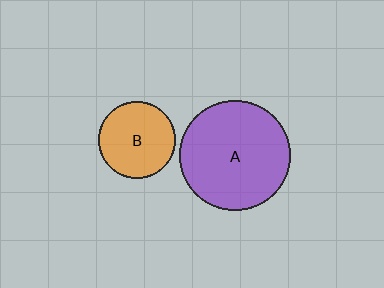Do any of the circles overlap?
No, none of the circles overlap.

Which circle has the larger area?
Circle A (purple).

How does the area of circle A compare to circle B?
Approximately 2.1 times.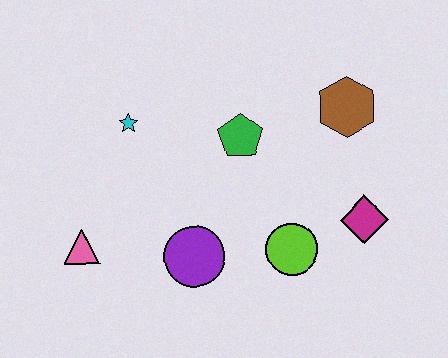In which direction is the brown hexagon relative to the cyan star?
The brown hexagon is to the right of the cyan star.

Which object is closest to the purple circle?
The lime circle is closest to the purple circle.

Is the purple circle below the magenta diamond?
Yes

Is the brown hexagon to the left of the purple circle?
No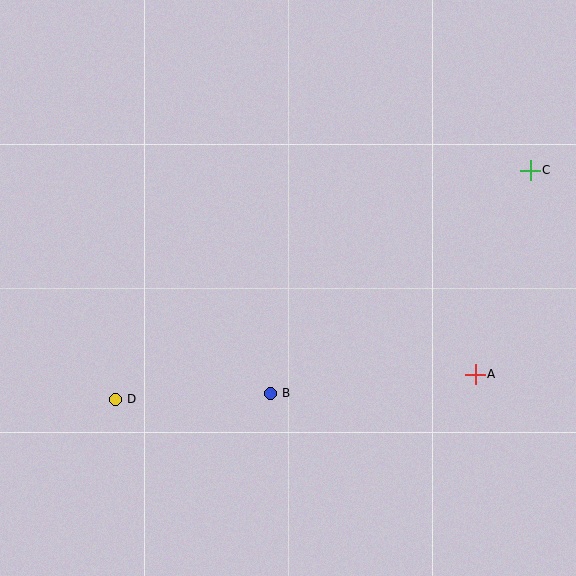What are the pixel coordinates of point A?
Point A is at (475, 374).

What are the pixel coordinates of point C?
Point C is at (530, 170).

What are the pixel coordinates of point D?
Point D is at (115, 399).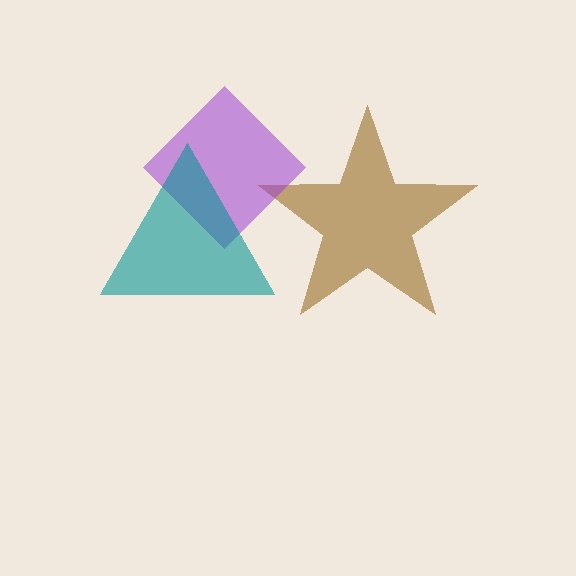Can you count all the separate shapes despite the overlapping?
Yes, there are 3 separate shapes.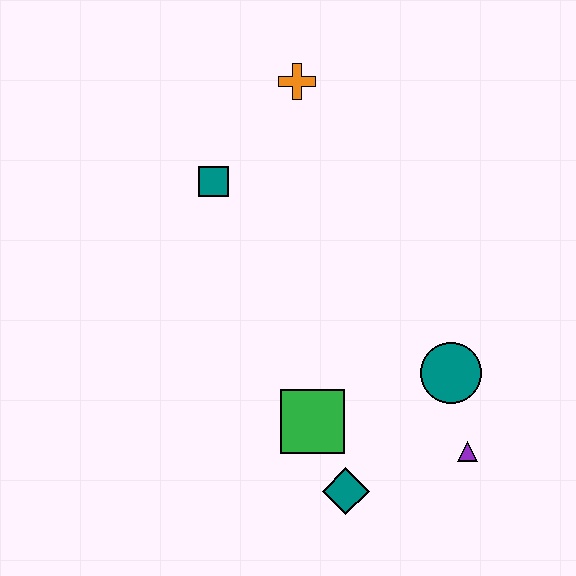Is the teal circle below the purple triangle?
No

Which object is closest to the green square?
The teal diamond is closest to the green square.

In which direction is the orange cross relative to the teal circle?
The orange cross is above the teal circle.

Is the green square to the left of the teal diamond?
Yes